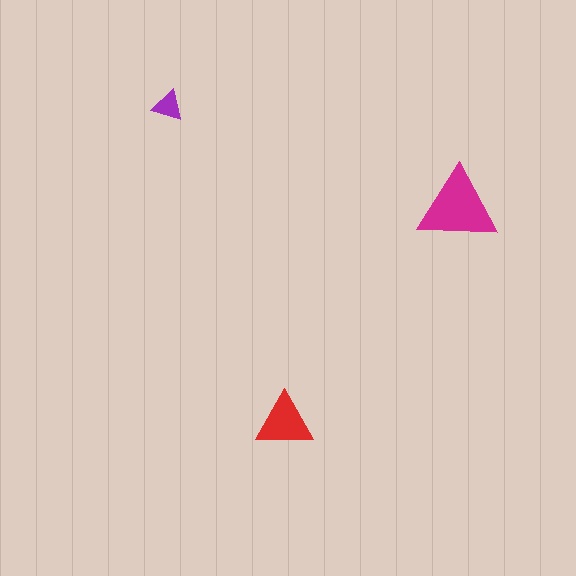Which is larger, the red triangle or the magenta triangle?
The magenta one.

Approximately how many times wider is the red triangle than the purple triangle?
About 2 times wider.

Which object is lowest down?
The red triangle is bottommost.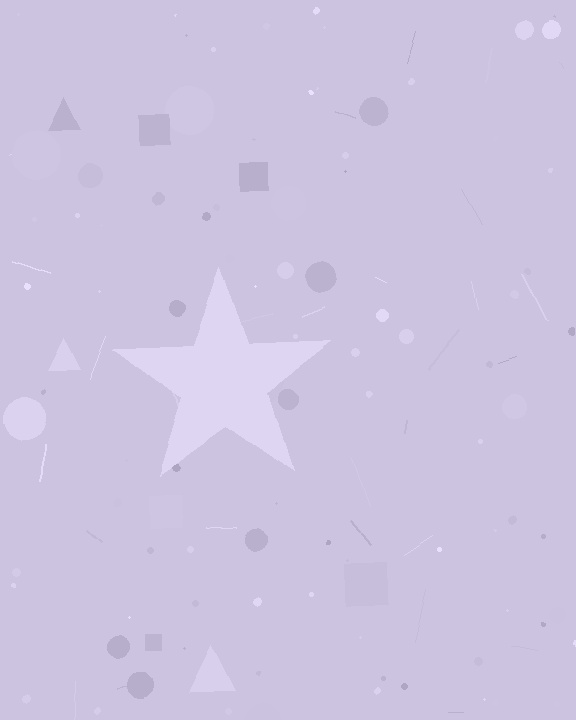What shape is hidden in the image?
A star is hidden in the image.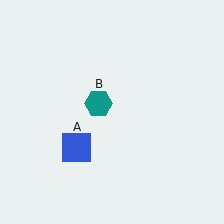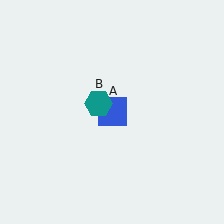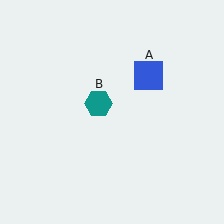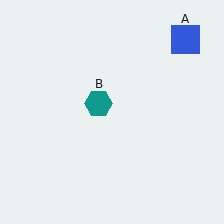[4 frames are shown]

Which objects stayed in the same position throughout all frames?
Teal hexagon (object B) remained stationary.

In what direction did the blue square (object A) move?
The blue square (object A) moved up and to the right.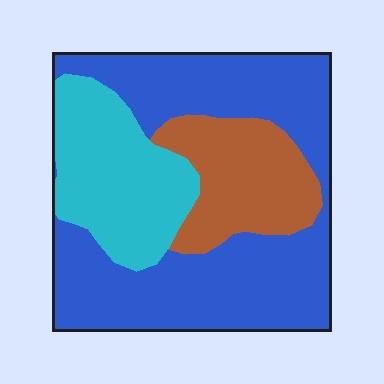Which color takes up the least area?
Brown, at roughly 20%.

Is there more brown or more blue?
Blue.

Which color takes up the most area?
Blue, at roughly 55%.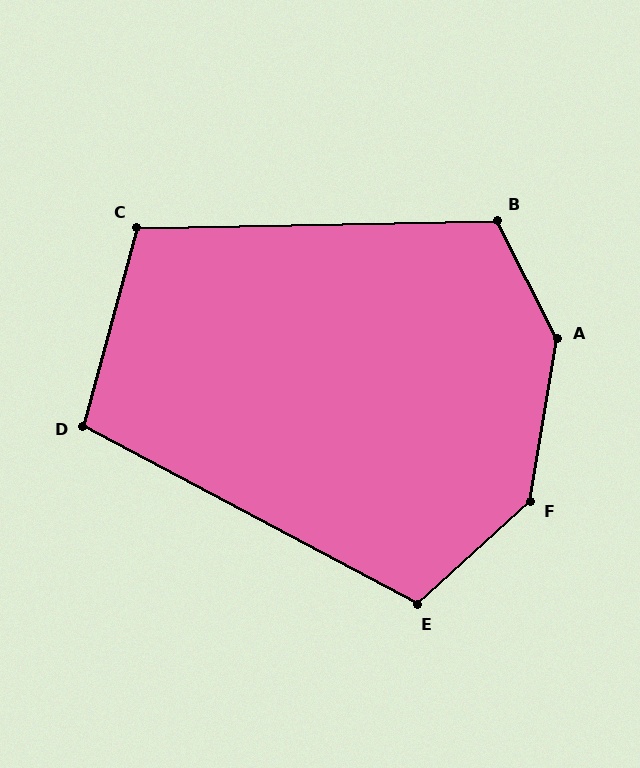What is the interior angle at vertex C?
Approximately 106 degrees (obtuse).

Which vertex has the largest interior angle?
A, at approximately 144 degrees.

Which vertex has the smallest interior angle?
D, at approximately 103 degrees.